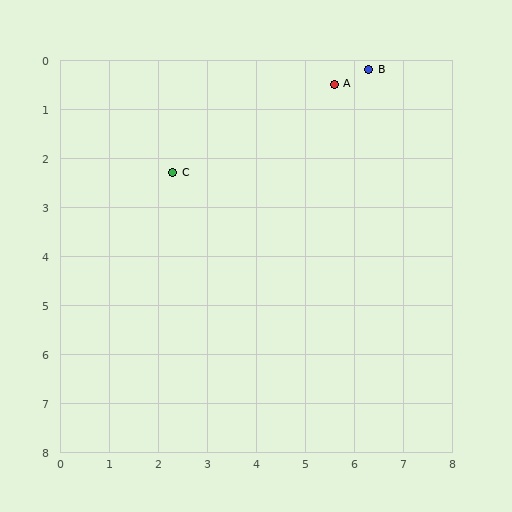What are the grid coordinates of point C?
Point C is at approximately (2.3, 2.3).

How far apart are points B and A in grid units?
Points B and A are about 0.8 grid units apart.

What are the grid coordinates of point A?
Point A is at approximately (5.6, 0.5).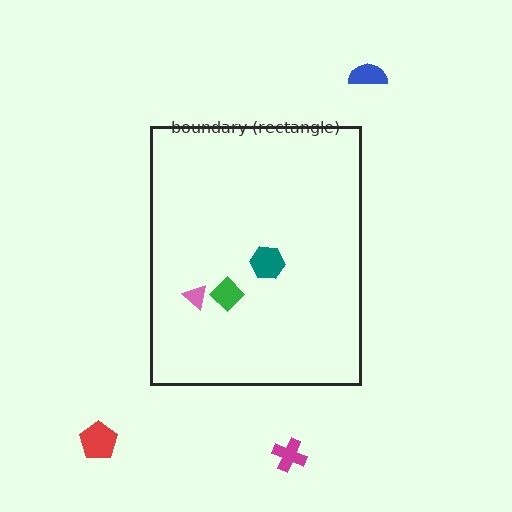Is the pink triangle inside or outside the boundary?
Inside.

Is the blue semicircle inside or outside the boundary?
Outside.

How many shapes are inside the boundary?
3 inside, 3 outside.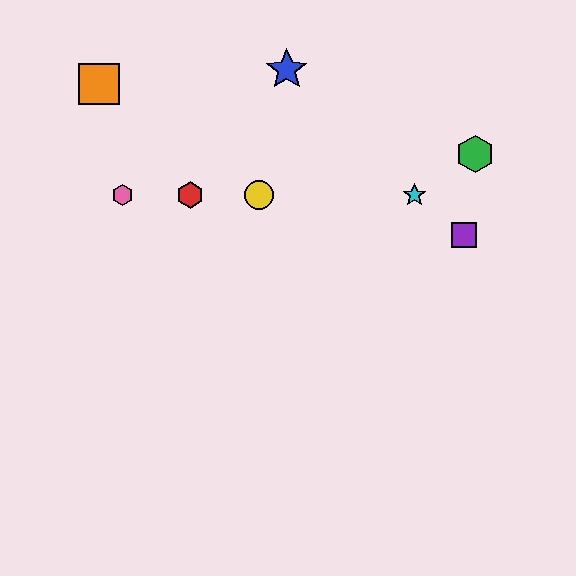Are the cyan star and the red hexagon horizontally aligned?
Yes, both are at y≈195.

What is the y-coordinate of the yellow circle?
The yellow circle is at y≈195.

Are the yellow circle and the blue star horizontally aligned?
No, the yellow circle is at y≈195 and the blue star is at y≈70.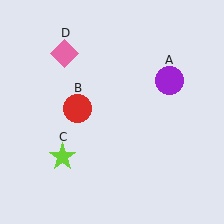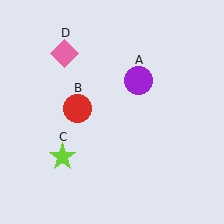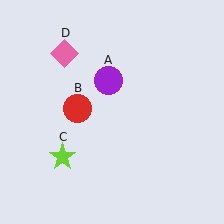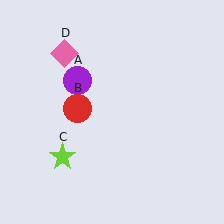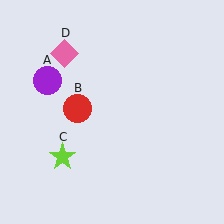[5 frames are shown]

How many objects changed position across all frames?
1 object changed position: purple circle (object A).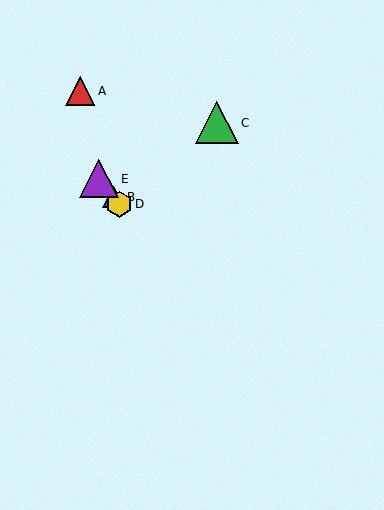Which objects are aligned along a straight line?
Objects B, D, E are aligned along a straight line.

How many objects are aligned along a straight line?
3 objects (B, D, E) are aligned along a straight line.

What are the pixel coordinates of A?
Object A is at (80, 91).